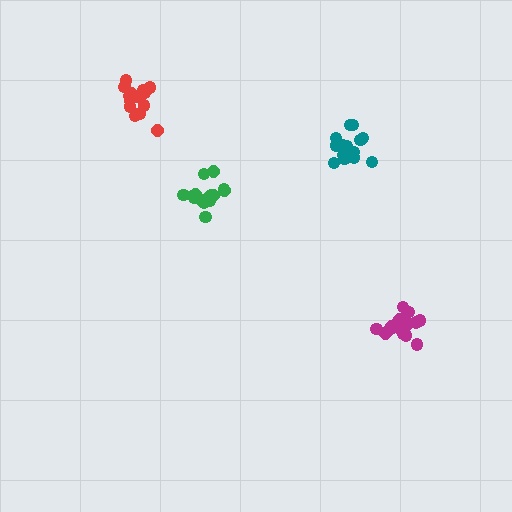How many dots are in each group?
Group 1: 16 dots, Group 2: 17 dots, Group 3: 18 dots, Group 4: 14 dots (65 total).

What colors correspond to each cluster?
The clusters are colored: green, teal, magenta, red.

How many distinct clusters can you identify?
There are 4 distinct clusters.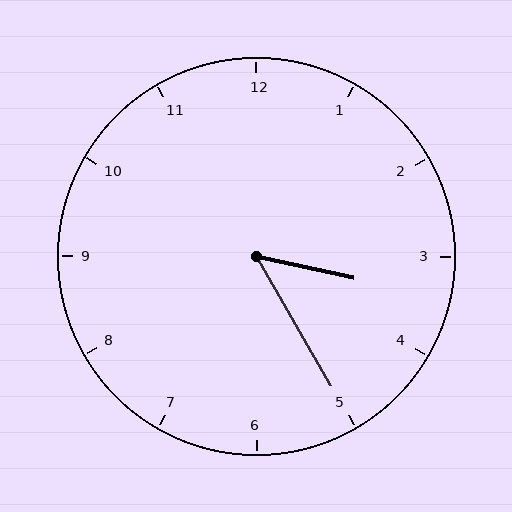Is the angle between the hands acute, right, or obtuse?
It is acute.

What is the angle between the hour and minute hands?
Approximately 48 degrees.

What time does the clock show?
3:25.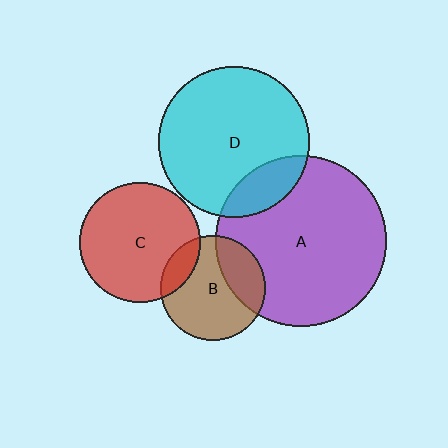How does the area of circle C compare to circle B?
Approximately 1.3 times.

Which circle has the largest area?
Circle A (purple).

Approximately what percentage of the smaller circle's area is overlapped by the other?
Approximately 15%.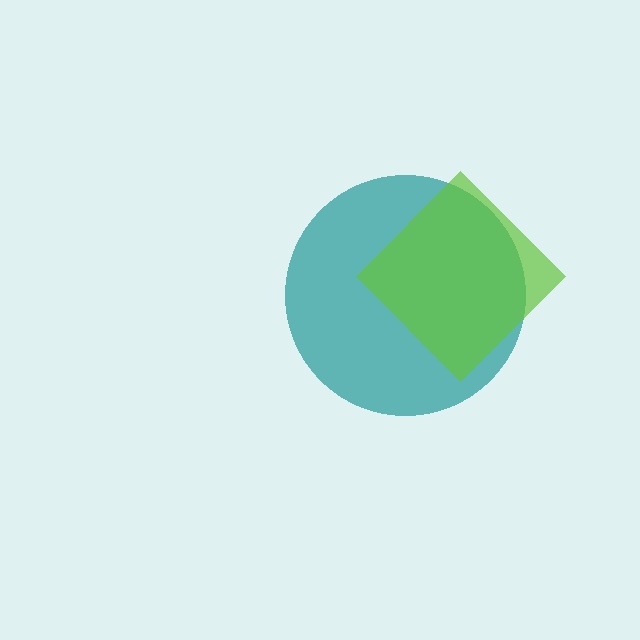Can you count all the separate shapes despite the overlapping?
Yes, there are 2 separate shapes.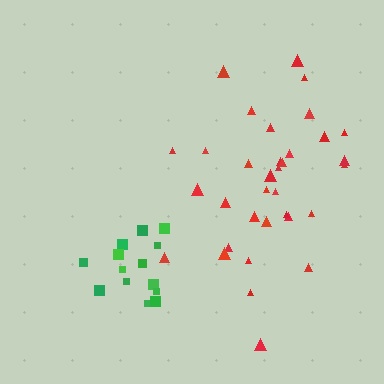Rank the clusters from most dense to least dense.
green, red.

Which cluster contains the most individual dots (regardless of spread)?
Red (35).